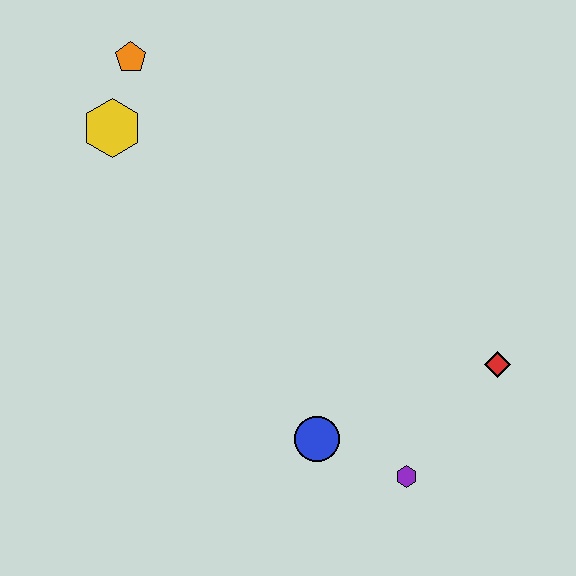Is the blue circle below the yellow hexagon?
Yes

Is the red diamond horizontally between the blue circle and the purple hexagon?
No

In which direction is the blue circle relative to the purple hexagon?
The blue circle is to the left of the purple hexagon.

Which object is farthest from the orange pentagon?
The purple hexagon is farthest from the orange pentagon.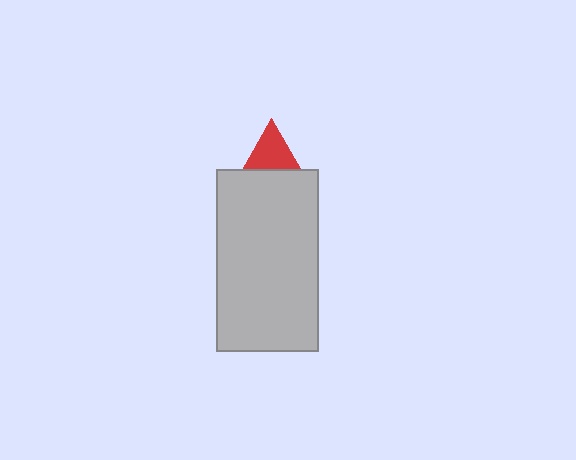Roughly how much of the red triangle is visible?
A small part of it is visible (roughly 42%).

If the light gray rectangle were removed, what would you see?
You would see the complete red triangle.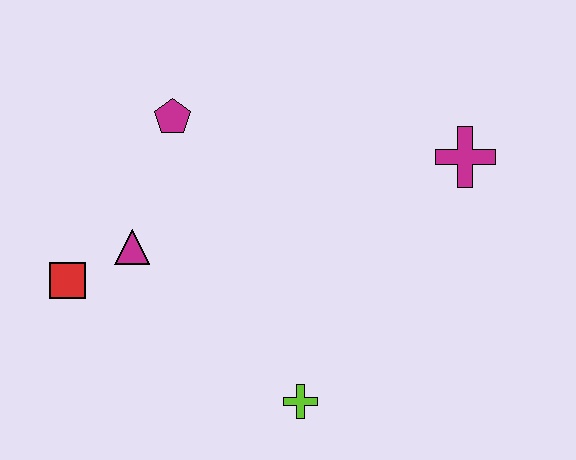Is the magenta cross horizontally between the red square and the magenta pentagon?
No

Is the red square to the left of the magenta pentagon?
Yes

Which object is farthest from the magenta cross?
The red square is farthest from the magenta cross.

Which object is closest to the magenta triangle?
The red square is closest to the magenta triangle.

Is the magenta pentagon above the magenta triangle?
Yes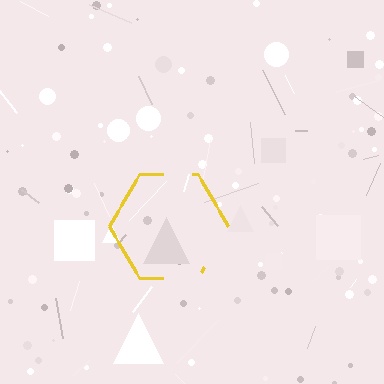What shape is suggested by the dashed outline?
The dashed outline suggests a hexagon.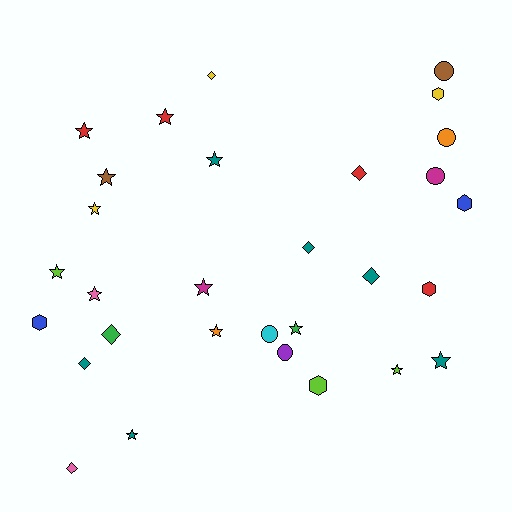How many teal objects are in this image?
There are 6 teal objects.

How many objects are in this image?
There are 30 objects.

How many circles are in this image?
There are 5 circles.